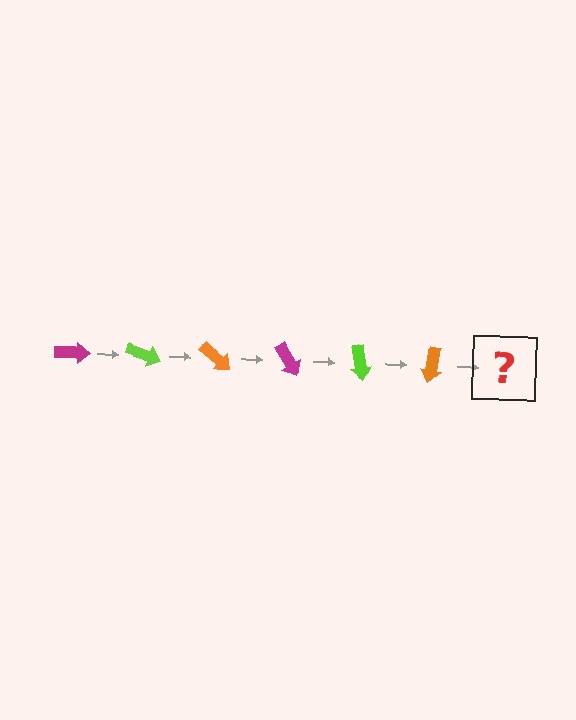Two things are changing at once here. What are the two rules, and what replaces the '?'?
The two rules are that it rotates 20 degrees each step and the color cycles through magenta, lime, and orange. The '?' should be a magenta arrow, rotated 120 degrees from the start.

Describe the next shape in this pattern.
It should be a magenta arrow, rotated 120 degrees from the start.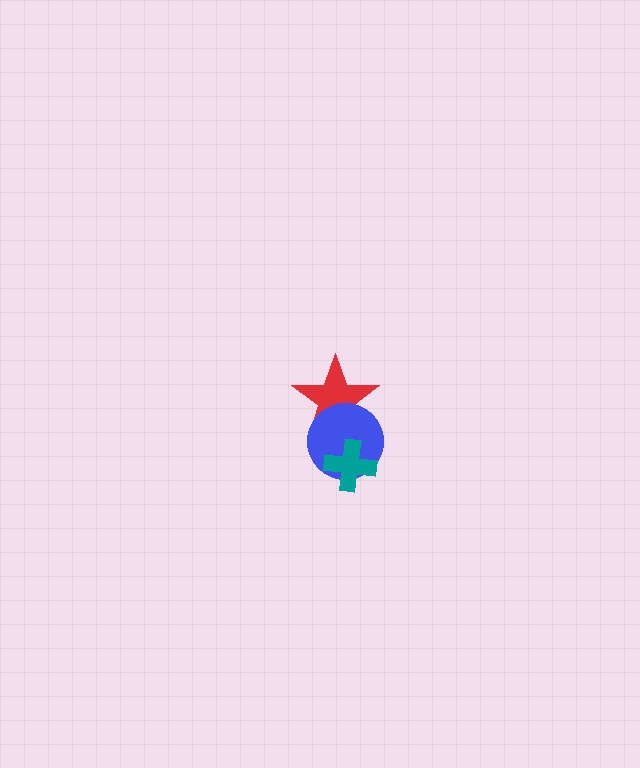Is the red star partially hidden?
Yes, it is partially covered by another shape.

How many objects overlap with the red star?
1 object overlaps with the red star.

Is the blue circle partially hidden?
Yes, it is partially covered by another shape.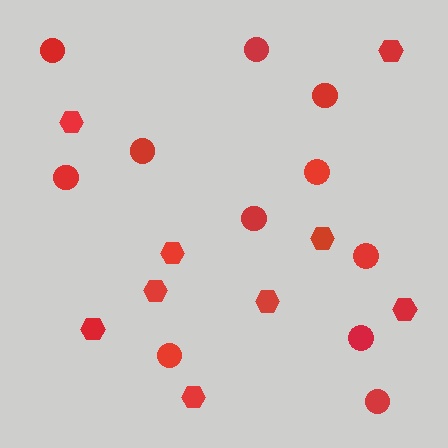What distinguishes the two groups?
There are 2 groups: one group of circles (11) and one group of hexagons (9).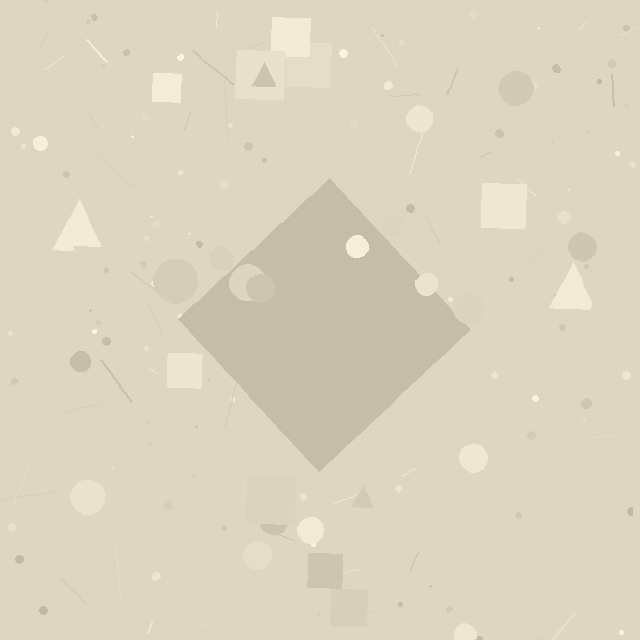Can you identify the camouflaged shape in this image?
The camouflaged shape is a diamond.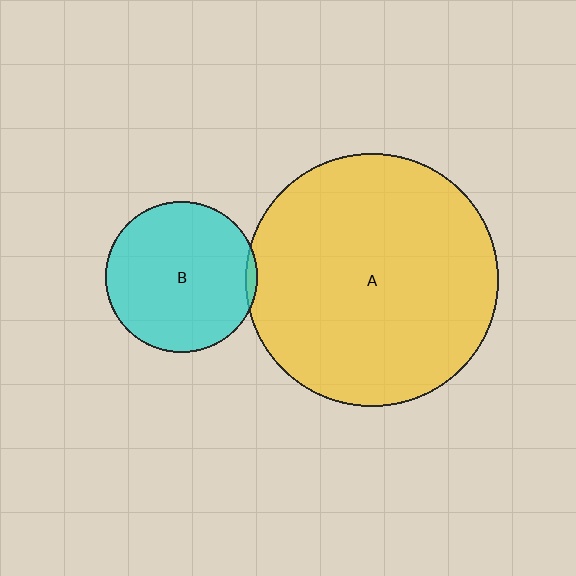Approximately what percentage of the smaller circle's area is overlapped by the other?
Approximately 5%.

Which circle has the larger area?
Circle A (yellow).